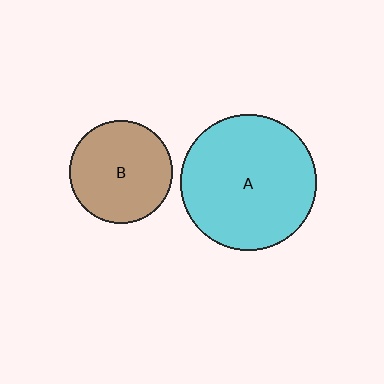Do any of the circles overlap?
No, none of the circles overlap.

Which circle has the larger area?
Circle A (cyan).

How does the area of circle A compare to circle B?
Approximately 1.7 times.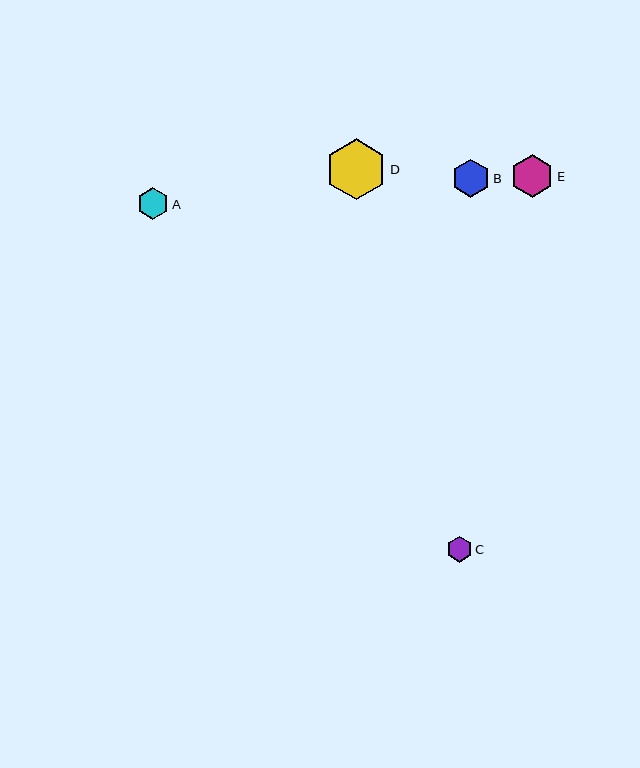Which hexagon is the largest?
Hexagon D is the largest with a size of approximately 61 pixels.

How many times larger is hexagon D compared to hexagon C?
Hexagon D is approximately 2.4 times the size of hexagon C.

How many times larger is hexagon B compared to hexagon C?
Hexagon B is approximately 1.5 times the size of hexagon C.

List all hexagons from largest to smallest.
From largest to smallest: D, E, B, A, C.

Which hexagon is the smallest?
Hexagon C is the smallest with a size of approximately 26 pixels.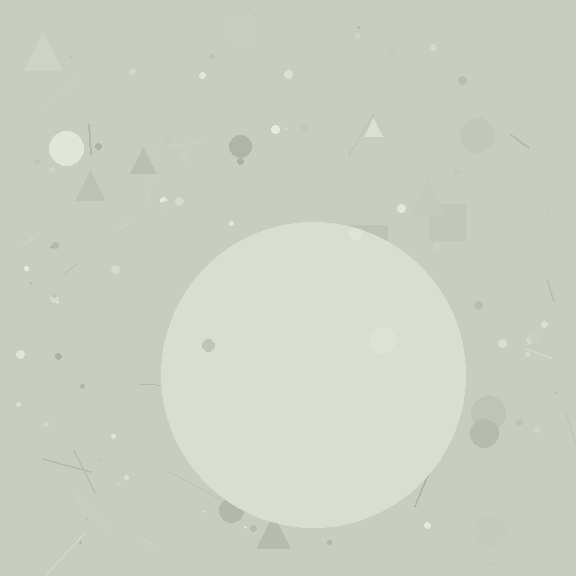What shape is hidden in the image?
A circle is hidden in the image.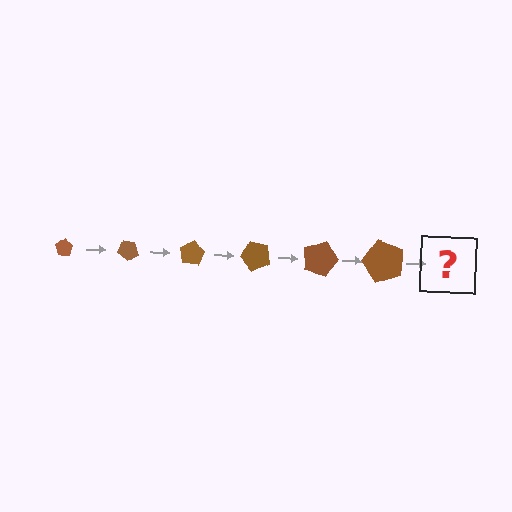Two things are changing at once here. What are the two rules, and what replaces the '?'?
The two rules are that the pentagon grows larger each step and it rotates 40 degrees each step. The '?' should be a pentagon, larger than the previous one and rotated 240 degrees from the start.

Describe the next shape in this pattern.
It should be a pentagon, larger than the previous one and rotated 240 degrees from the start.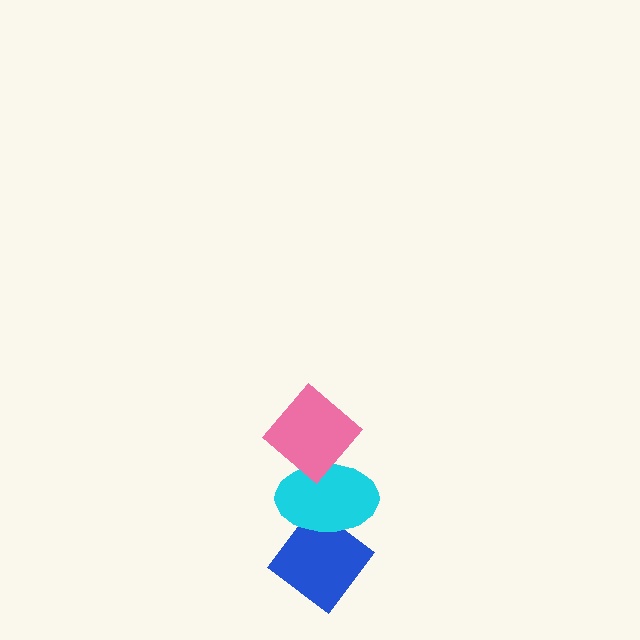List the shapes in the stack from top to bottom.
From top to bottom: the pink diamond, the cyan ellipse, the blue diamond.